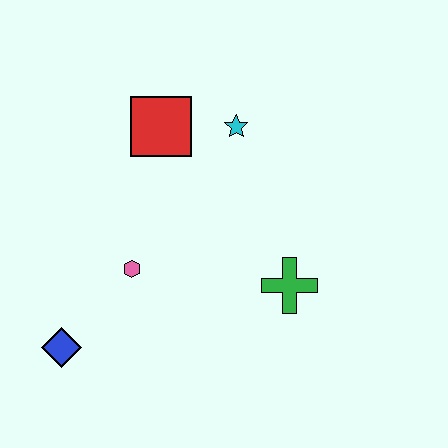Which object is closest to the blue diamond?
The pink hexagon is closest to the blue diamond.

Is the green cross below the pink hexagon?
Yes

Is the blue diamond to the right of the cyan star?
No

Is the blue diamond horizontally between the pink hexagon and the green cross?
No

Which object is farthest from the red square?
The blue diamond is farthest from the red square.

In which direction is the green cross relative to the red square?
The green cross is below the red square.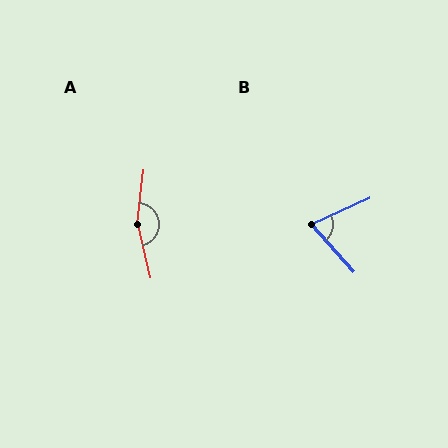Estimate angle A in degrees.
Approximately 160 degrees.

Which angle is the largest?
A, at approximately 160 degrees.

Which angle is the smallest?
B, at approximately 73 degrees.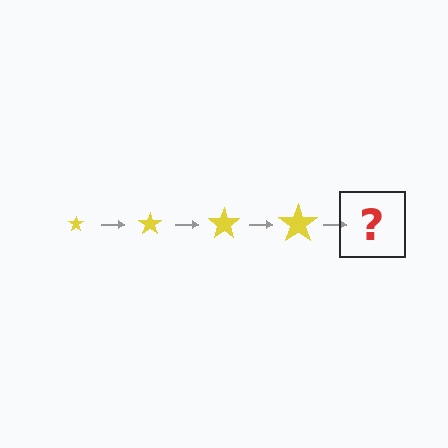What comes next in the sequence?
The next element should be a yellow star, larger than the previous one.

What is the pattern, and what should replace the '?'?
The pattern is that the star gets progressively larger each step. The '?' should be a yellow star, larger than the previous one.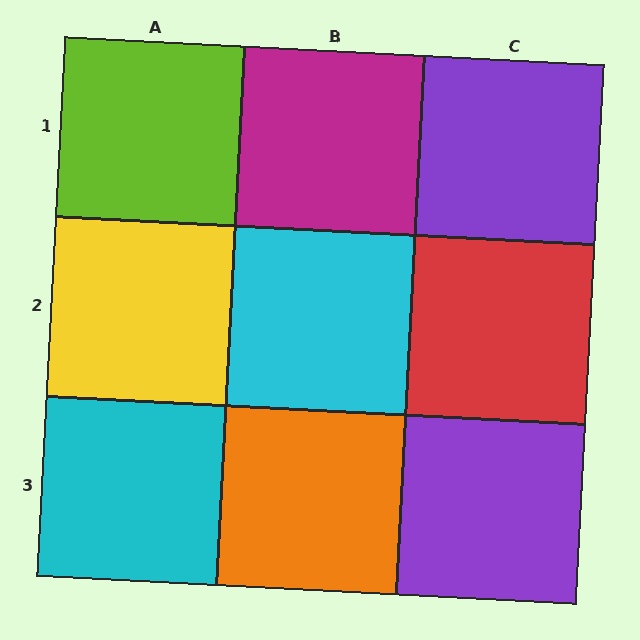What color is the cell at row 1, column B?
Magenta.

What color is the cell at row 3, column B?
Orange.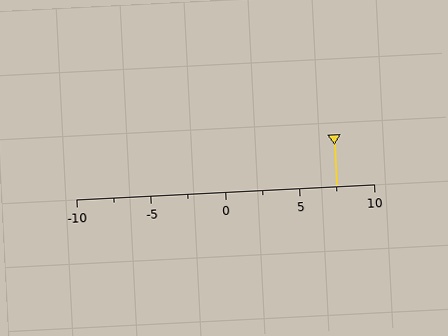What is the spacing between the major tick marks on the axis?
The major ticks are spaced 5 apart.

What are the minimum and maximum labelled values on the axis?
The axis runs from -10 to 10.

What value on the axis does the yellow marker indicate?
The marker indicates approximately 7.5.